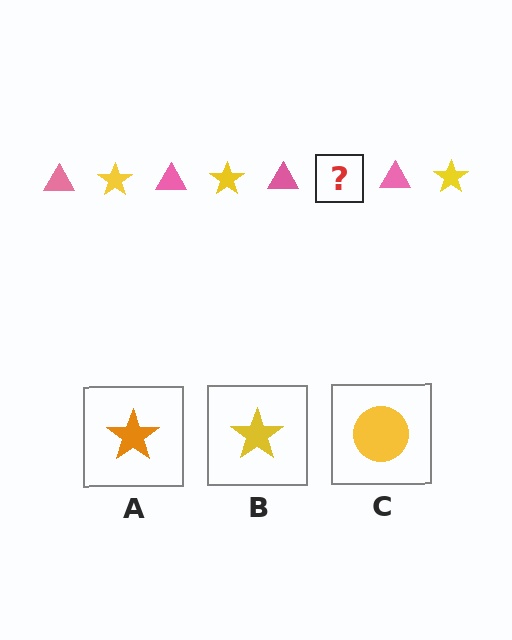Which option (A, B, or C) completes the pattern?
B.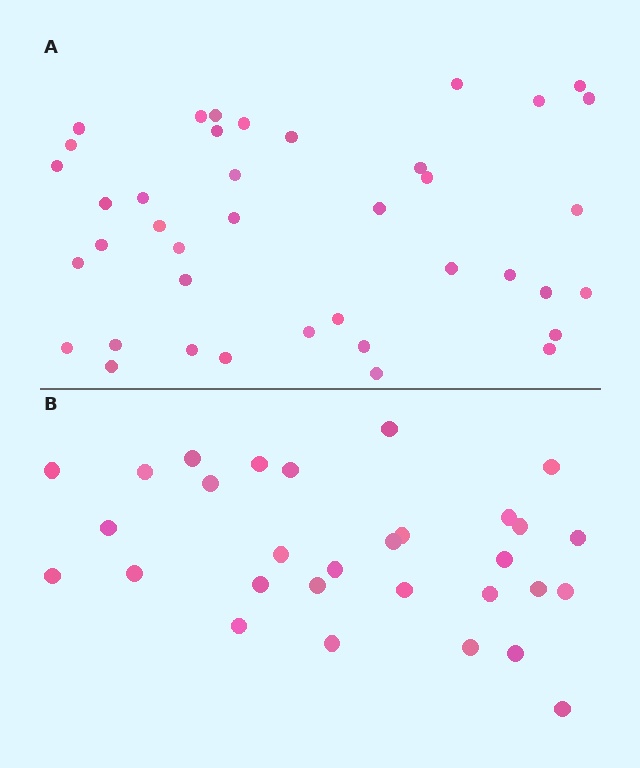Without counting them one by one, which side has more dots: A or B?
Region A (the top region) has more dots.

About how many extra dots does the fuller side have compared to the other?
Region A has roughly 10 or so more dots than region B.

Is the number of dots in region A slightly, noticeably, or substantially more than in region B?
Region A has noticeably more, but not dramatically so. The ratio is roughly 1.3 to 1.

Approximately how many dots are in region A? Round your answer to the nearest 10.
About 40 dots.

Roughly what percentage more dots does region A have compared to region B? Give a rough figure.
About 35% more.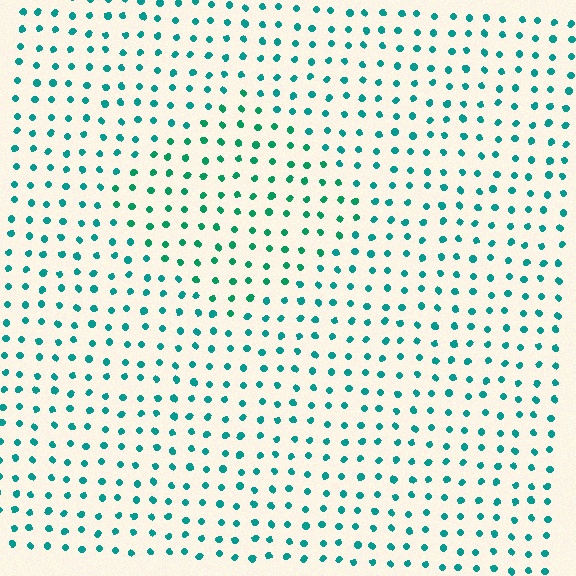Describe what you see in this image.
The image is filled with small teal elements in a uniform arrangement. A diamond-shaped region is visible where the elements are tinted to a slightly different hue, forming a subtle color boundary.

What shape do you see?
I see a diamond.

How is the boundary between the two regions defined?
The boundary is defined purely by a slight shift in hue (about 20 degrees). Spacing, size, and orientation are identical on both sides.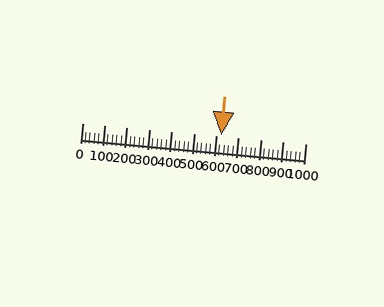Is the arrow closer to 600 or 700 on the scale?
The arrow is closer to 600.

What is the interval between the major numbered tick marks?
The major tick marks are spaced 100 units apart.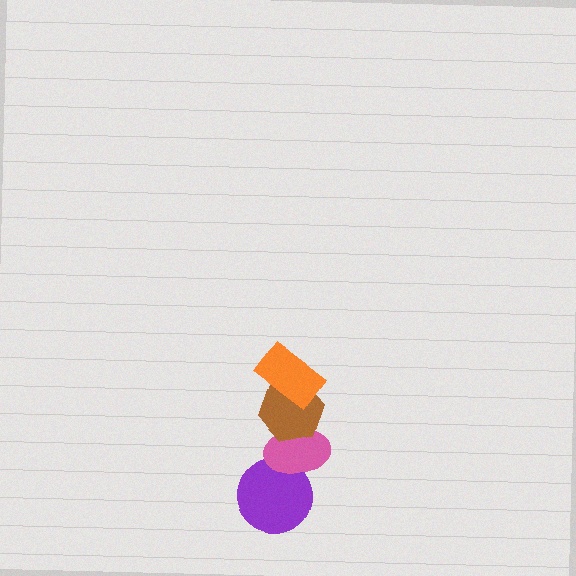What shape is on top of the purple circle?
The pink ellipse is on top of the purple circle.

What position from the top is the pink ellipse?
The pink ellipse is 3rd from the top.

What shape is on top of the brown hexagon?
The orange rectangle is on top of the brown hexagon.